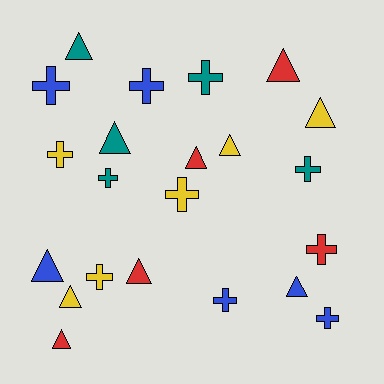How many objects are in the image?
There are 22 objects.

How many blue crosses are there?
There are 4 blue crosses.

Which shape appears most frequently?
Triangle, with 11 objects.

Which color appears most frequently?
Yellow, with 6 objects.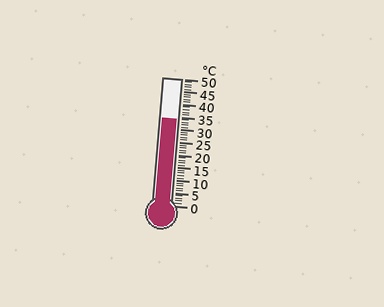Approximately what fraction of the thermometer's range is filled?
The thermometer is filled to approximately 70% of its range.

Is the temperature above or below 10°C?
The temperature is above 10°C.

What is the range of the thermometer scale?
The thermometer scale ranges from 0°C to 50°C.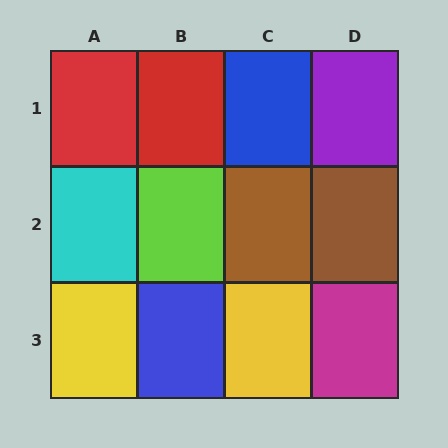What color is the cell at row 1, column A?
Red.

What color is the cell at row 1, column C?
Blue.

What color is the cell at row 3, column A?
Yellow.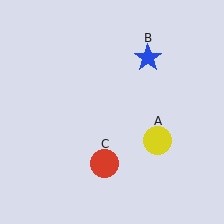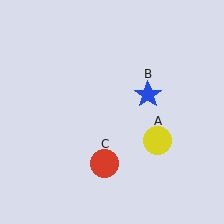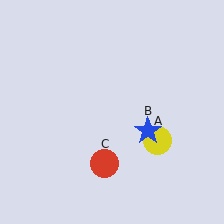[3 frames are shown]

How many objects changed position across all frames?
1 object changed position: blue star (object B).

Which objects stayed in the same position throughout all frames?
Yellow circle (object A) and red circle (object C) remained stationary.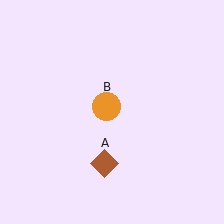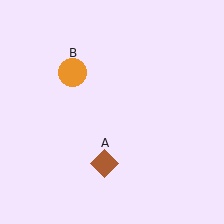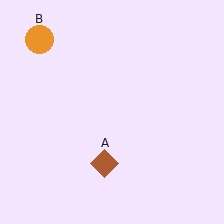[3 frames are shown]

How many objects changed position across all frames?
1 object changed position: orange circle (object B).